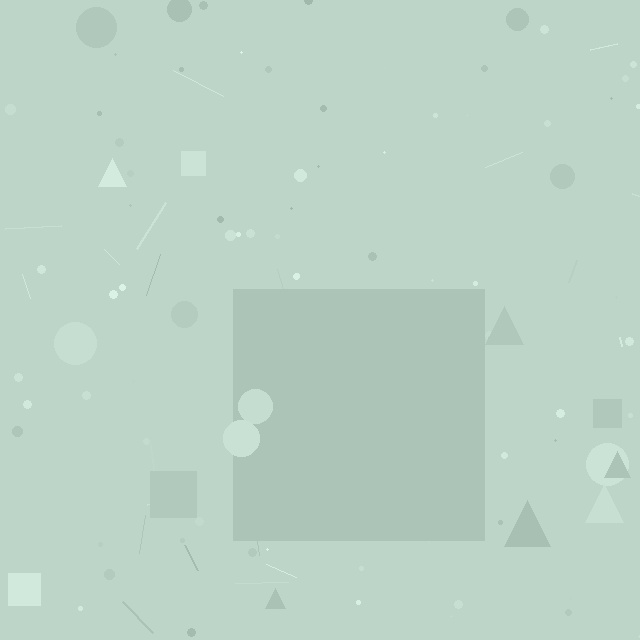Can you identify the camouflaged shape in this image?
The camouflaged shape is a square.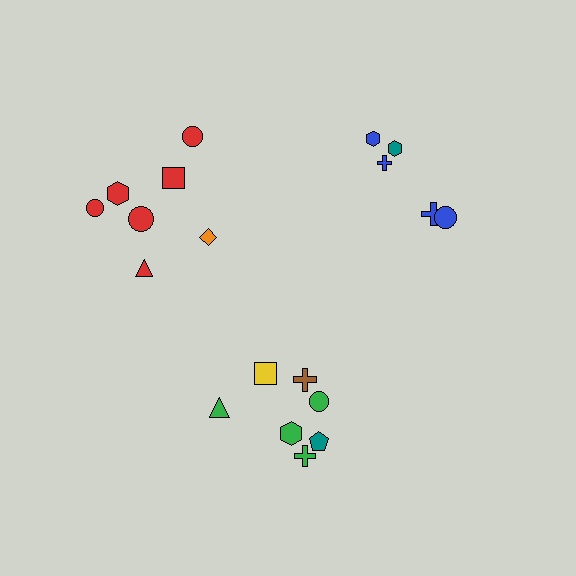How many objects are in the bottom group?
There are 7 objects.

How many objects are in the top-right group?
There are 5 objects.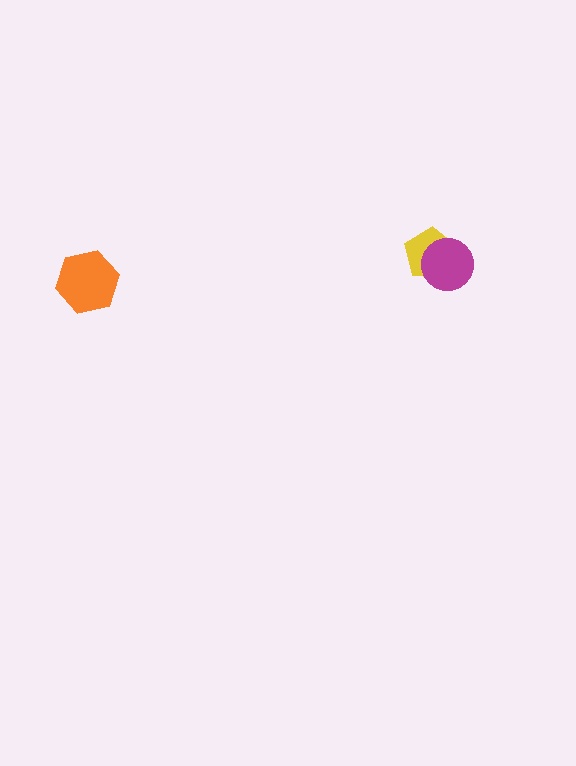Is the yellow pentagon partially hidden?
Yes, it is partially covered by another shape.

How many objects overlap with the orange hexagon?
0 objects overlap with the orange hexagon.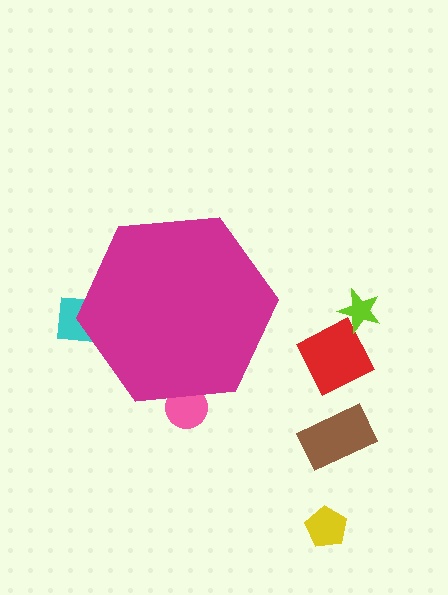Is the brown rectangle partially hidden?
No, the brown rectangle is fully visible.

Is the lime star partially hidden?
No, the lime star is fully visible.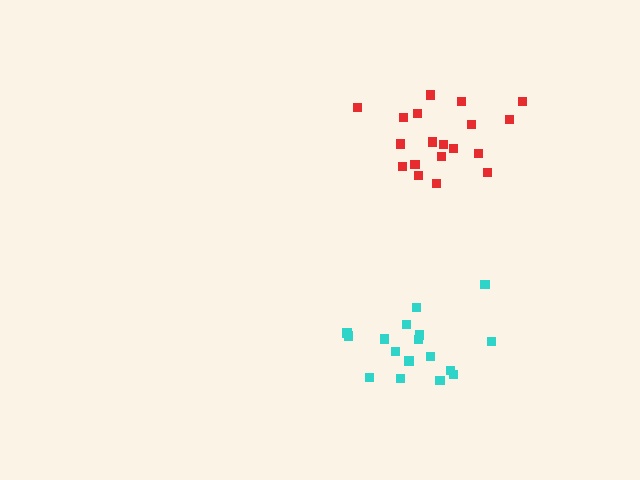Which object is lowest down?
The cyan cluster is bottommost.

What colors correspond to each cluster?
The clusters are colored: red, cyan.